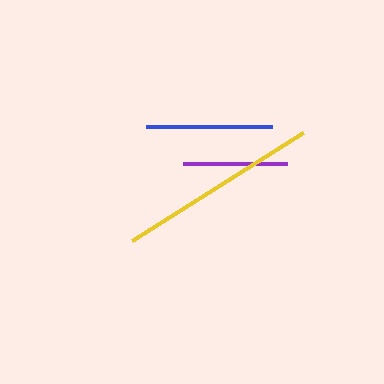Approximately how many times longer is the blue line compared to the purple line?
The blue line is approximately 1.2 times the length of the purple line.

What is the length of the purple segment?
The purple segment is approximately 104 pixels long.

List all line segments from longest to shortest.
From longest to shortest: yellow, blue, purple.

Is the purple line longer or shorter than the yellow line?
The yellow line is longer than the purple line.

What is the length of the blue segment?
The blue segment is approximately 126 pixels long.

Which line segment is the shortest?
The purple line is the shortest at approximately 104 pixels.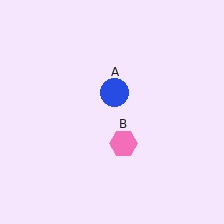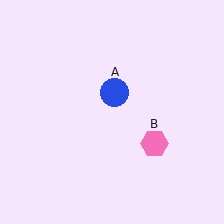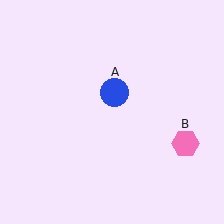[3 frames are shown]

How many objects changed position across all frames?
1 object changed position: pink hexagon (object B).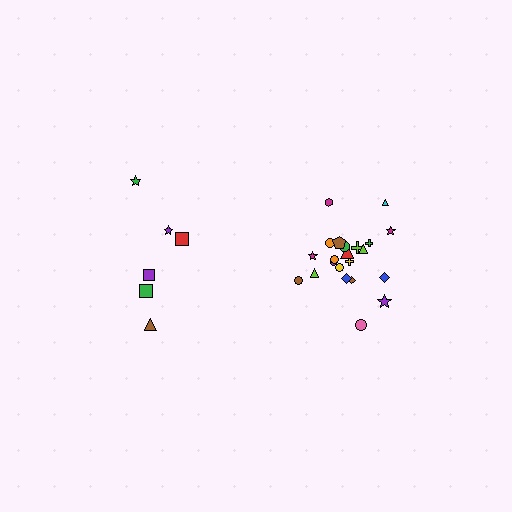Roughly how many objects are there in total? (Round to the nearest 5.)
Roughly 30 objects in total.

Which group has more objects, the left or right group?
The right group.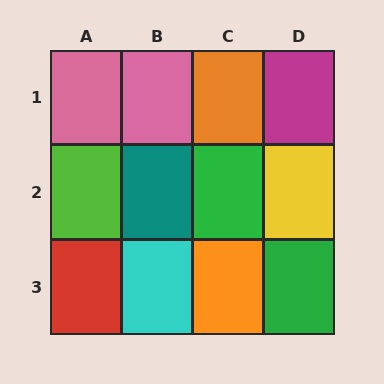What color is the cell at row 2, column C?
Green.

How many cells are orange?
2 cells are orange.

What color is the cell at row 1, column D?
Magenta.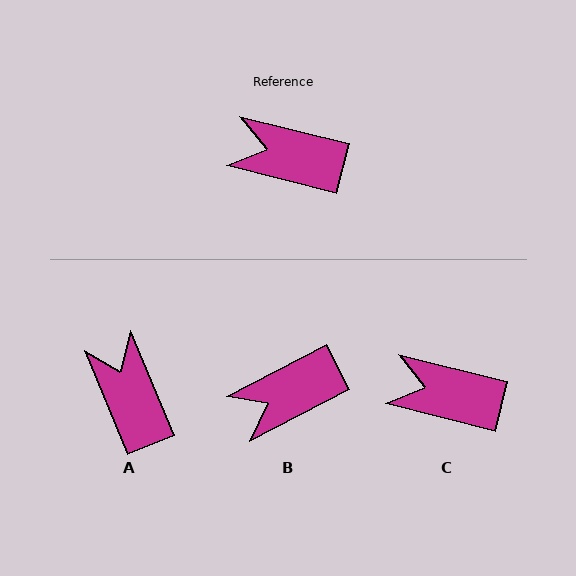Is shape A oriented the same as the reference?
No, it is off by about 53 degrees.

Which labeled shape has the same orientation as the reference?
C.